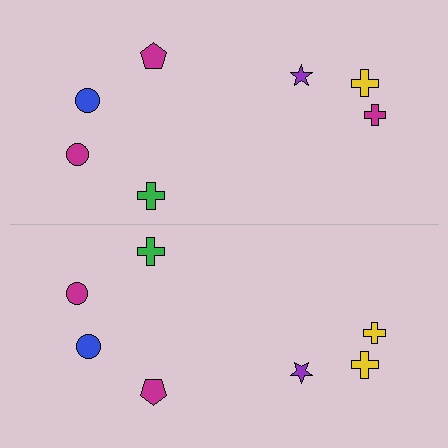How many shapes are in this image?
There are 14 shapes in this image.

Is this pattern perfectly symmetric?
No, the pattern is not perfectly symmetric. The yellow cross on the bottom side breaks the symmetry — its mirror counterpart is magenta.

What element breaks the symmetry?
The yellow cross on the bottom side breaks the symmetry — its mirror counterpart is magenta.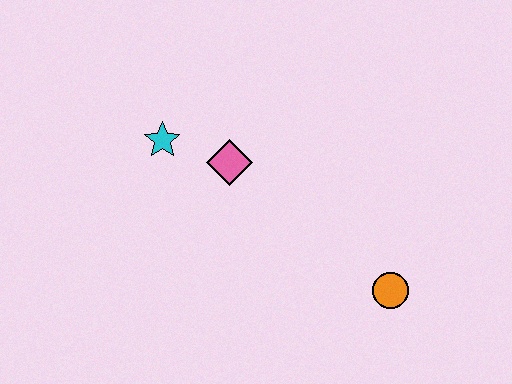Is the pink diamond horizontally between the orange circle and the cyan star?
Yes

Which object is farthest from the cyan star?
The orange circle is farthest from the cyan star.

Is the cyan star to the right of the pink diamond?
No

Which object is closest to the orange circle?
The pink diamond is closest to the orange circle.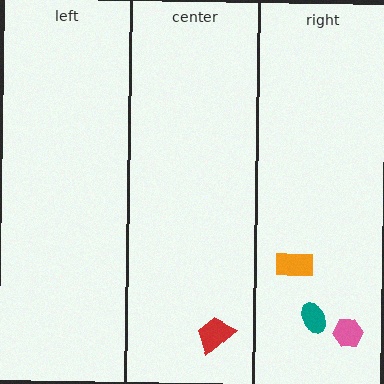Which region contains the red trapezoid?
The center region.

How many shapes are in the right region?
3.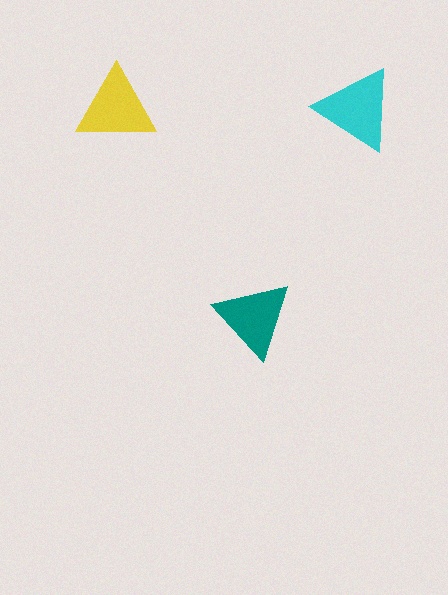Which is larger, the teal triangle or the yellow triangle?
The yellow one.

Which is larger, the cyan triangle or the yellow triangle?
The cyan one.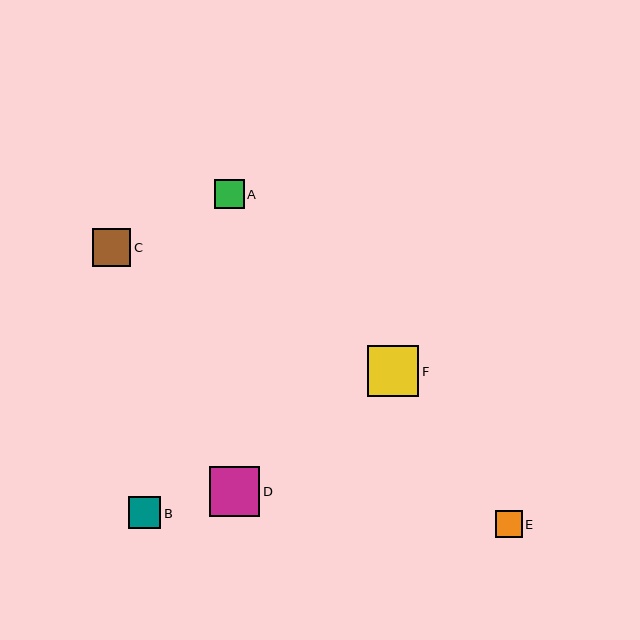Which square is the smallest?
Square E is the smallest with a size of approximately 27 pixels.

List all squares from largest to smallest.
From largest to smallest: F, D, C, B, A, E.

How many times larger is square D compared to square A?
Square D is approximately 1.7 times the size of square A.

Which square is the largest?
Square F is the largest with a size of approximately 51 pixels.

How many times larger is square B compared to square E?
Square B is approximately 1.2 times the size of square E.